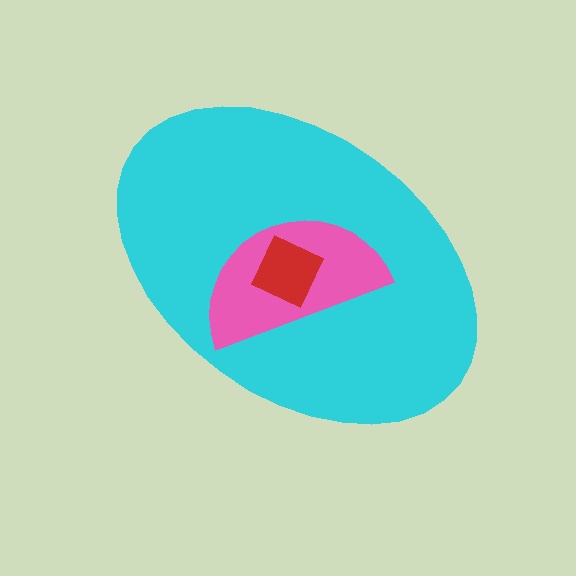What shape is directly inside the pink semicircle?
The red diamond.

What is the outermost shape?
The cyan ellipse.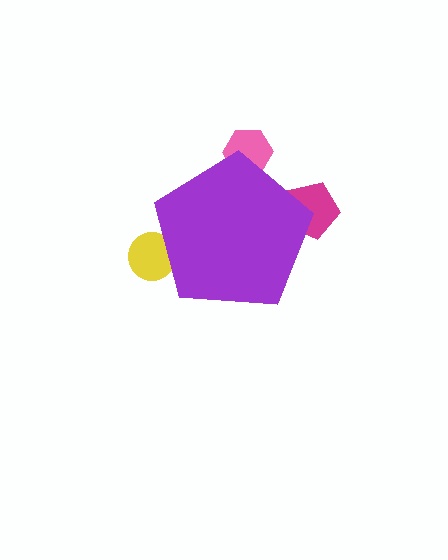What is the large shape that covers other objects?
A purple pentagon.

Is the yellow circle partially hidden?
Yes, the yellow circle is partially hidden behind the purple pentagon.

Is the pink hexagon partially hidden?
Yes, the pink hexagon is partially hidden behind the purple pentagon.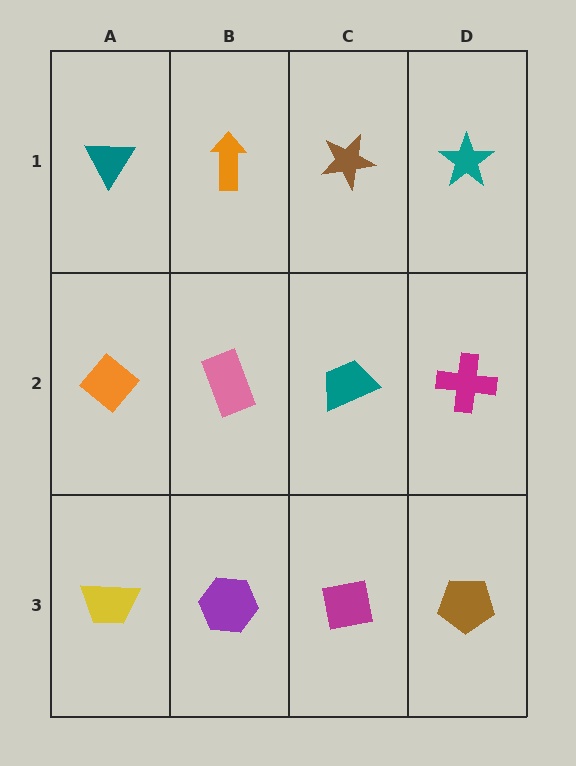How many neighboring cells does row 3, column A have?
2.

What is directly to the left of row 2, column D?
A teal trapezoid.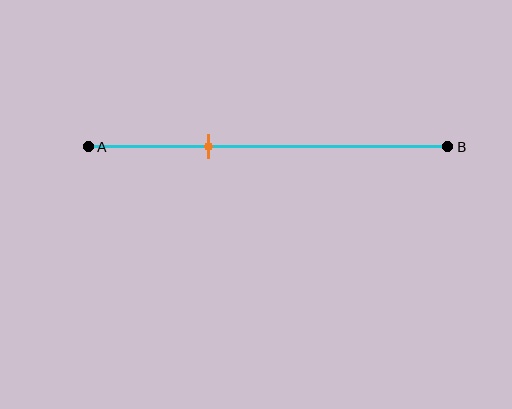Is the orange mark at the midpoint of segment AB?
No, the mark is at about 35% from A, not at the 50% midpoint.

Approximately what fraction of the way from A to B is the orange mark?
The orange mark is approximately 35% of the way from A to B.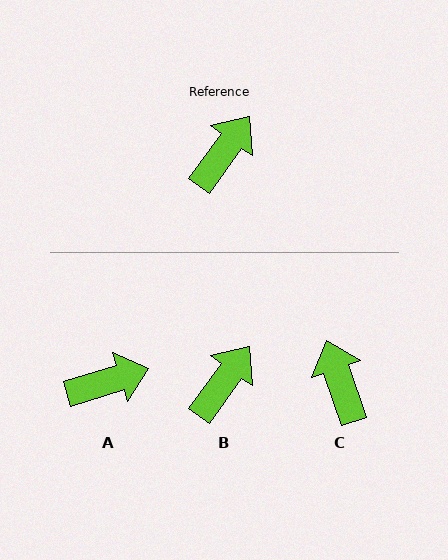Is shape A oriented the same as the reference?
No, it is off by about 37 degrees.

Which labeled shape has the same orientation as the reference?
B.